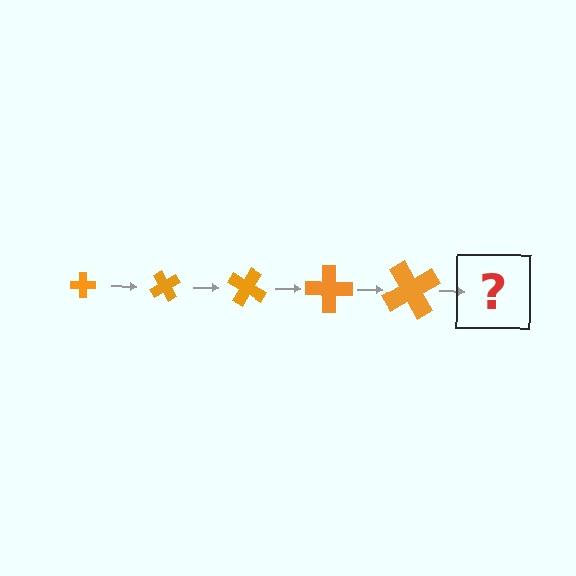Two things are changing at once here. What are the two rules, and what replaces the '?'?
The two rules are that the cross grows larger each step and it rotates 60 degrees each step. The '?' should be a cross, larger than the previous one and rotated 300 degrees from the start.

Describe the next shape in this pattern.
It should be a cross, larger than the previous one and rotated 300 degrees from the start.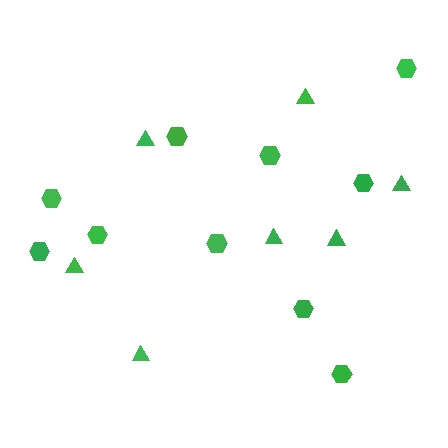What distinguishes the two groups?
There are 2 groups: one group of hexagons (10) and one group of triangles (7).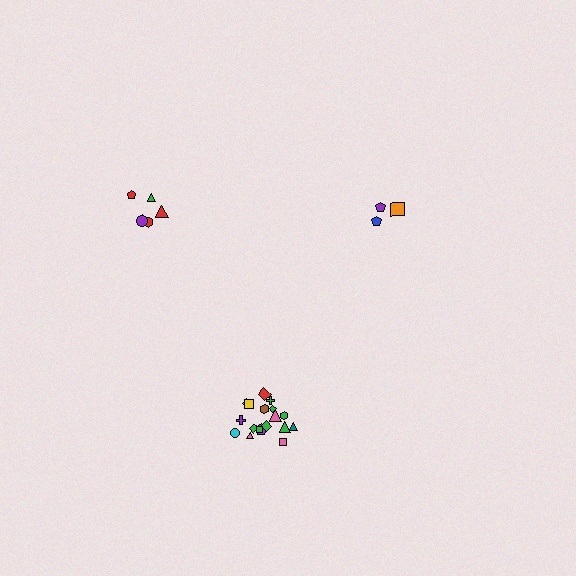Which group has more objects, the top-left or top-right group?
The top-left group.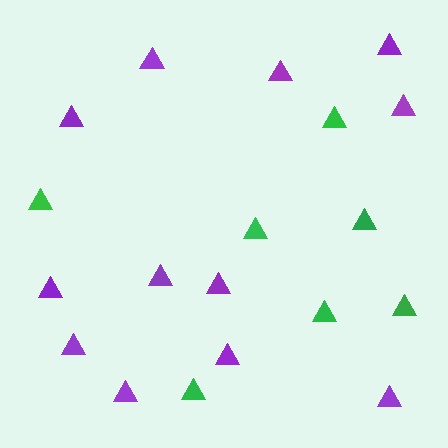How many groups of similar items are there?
There are 2 groups: one group of purple triangles (12) and one group of green triangles (7).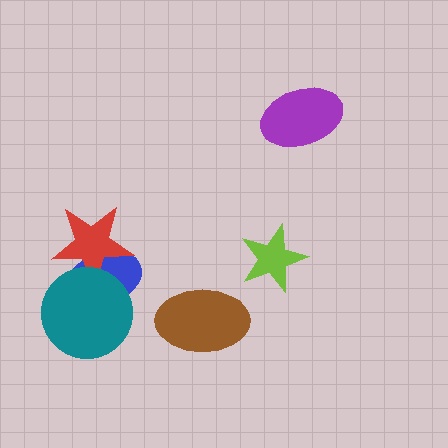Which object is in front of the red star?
The teal circle is in front of the red star.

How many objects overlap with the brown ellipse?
0 objects overlap with the brown ellipse.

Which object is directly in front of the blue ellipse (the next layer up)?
The red star is directly in front of the blue ellipse.